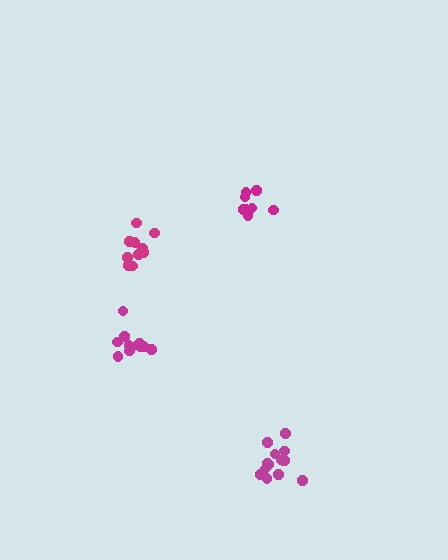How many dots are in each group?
Group 1: 14 dots, Group 2: 10 dots, Group 3: 8 dots, Group 4: 11 dots (43 total).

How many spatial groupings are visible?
There are 4 spatial groupings.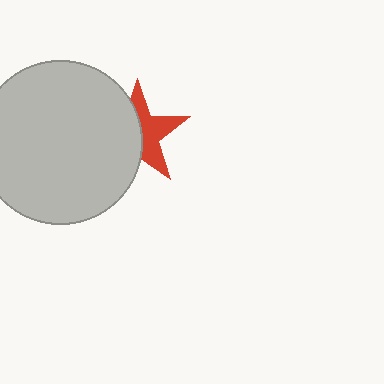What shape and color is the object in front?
The object in front is a light gray circle.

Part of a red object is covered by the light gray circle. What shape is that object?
It is a star.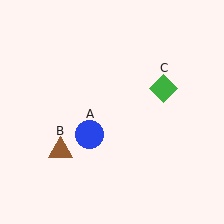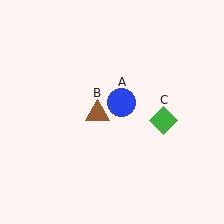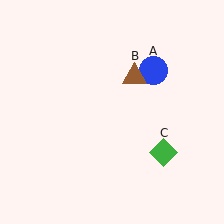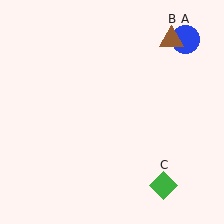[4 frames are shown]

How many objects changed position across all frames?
3 objects changed position: blue circle (object A), brown triangle (object B), green diamond (object C).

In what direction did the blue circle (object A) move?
The blue circle (object A) moved up and to the right.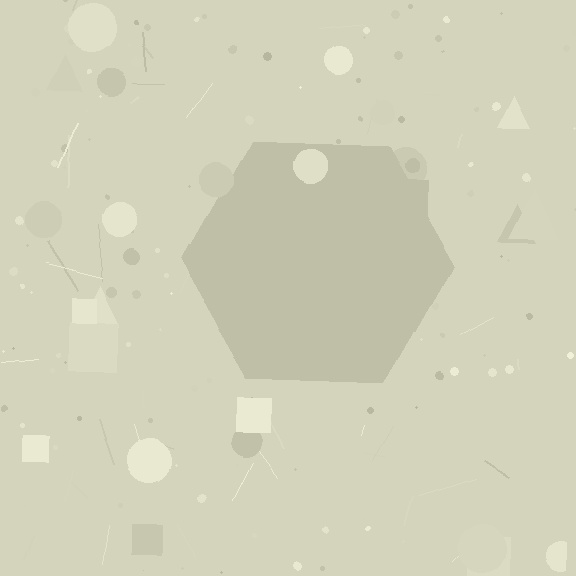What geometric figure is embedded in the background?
A hexagon is embedded in the background.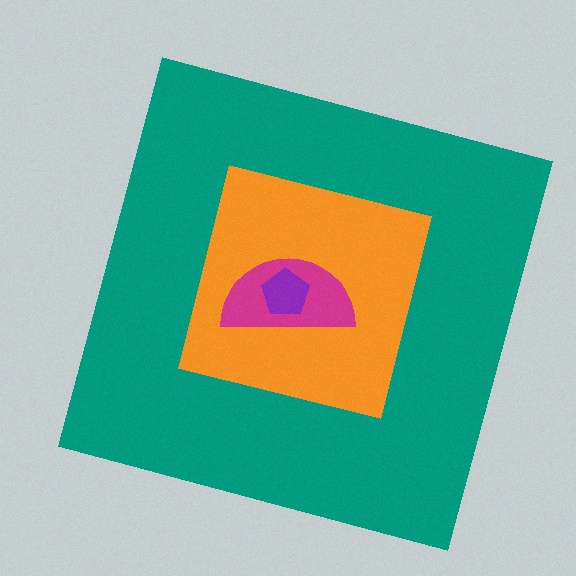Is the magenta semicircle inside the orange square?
Yes.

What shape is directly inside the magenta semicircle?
The purple pentagon.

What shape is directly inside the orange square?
The magenta semicircle.